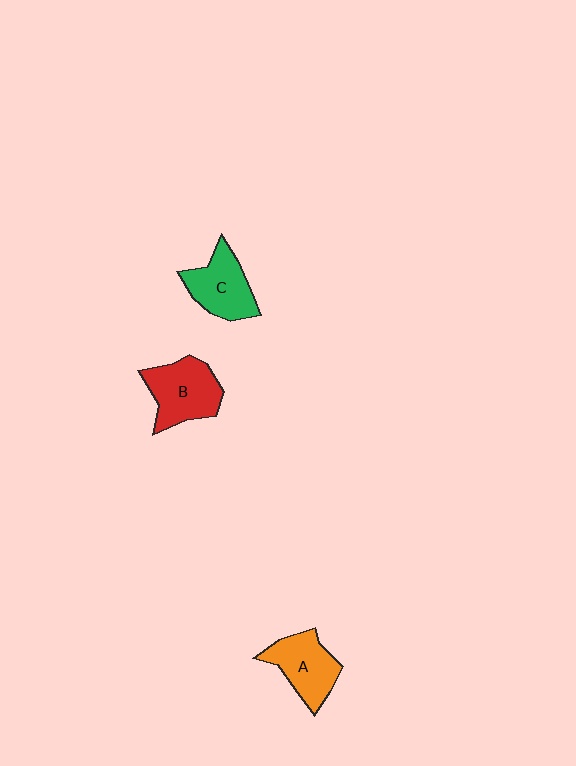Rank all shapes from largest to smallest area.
From largest to smallest: B (red), A (orange), C (green).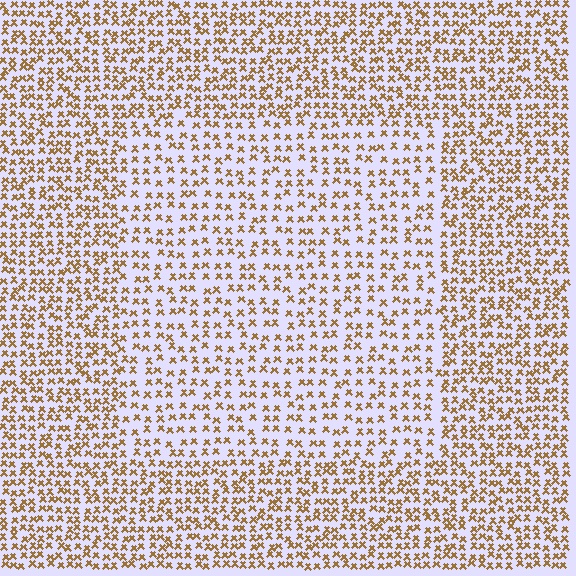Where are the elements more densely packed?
The elements are more densely packed outside the rectangle boundary.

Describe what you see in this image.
The image contains small brown elements arranged at two different densities. A rectangle-shaped region is visible where the elements are less densely packed than the surrounding area.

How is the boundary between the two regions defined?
The boundary is defined by a change in element density (approximately 1.6x ratio). All elements are the same color, size, and shape.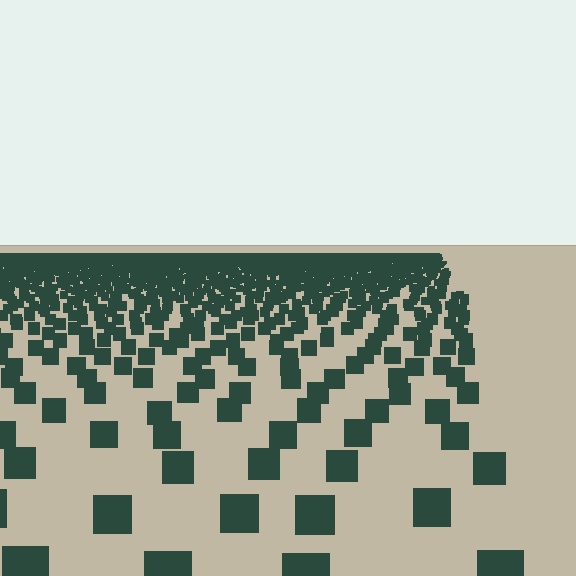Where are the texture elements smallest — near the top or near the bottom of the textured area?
Near the top.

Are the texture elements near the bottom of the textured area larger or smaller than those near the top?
Larger. Near the bottom, elements are closer to the viewer and appear at a bigger on-screen size.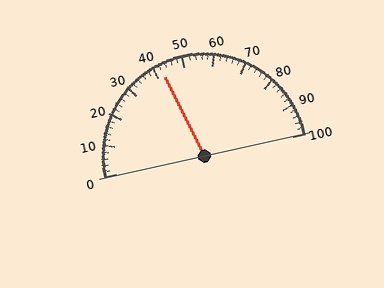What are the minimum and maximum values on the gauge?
The gauge ranges from 0 to 100.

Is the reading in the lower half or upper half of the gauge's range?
The reading is in the lower half of the range (0 to 100).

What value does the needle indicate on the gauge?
The needle indicates approximately 42.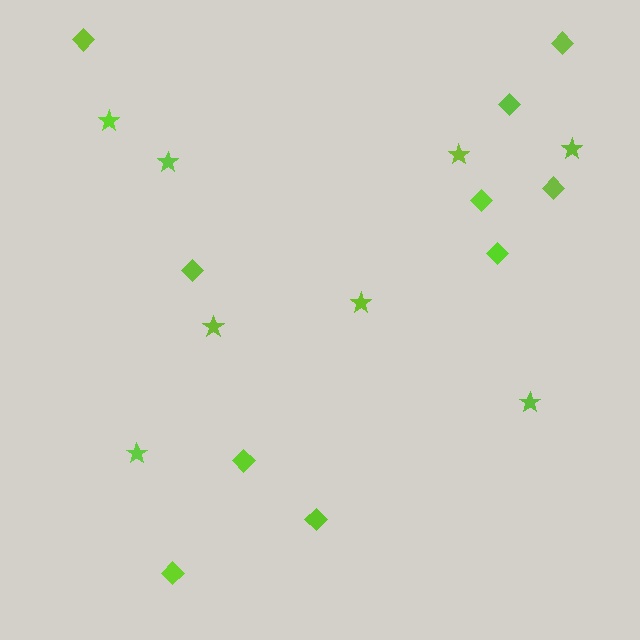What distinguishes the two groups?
There are 2 groups: one group of stars (8) and one group of diamonds (10).